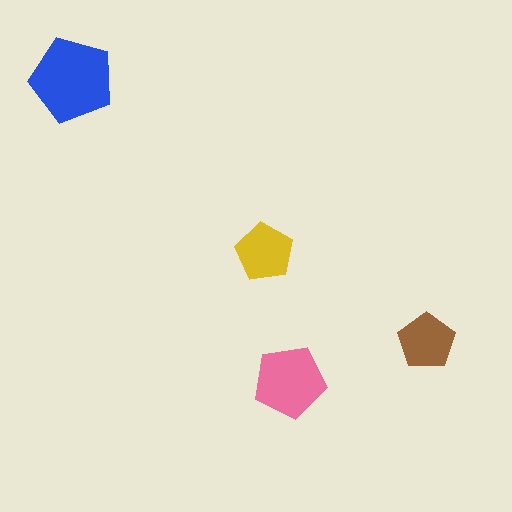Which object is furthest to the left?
The blue pentagon is leftmost.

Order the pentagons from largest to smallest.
the blue one, the pink one, the yellow one, the brown one.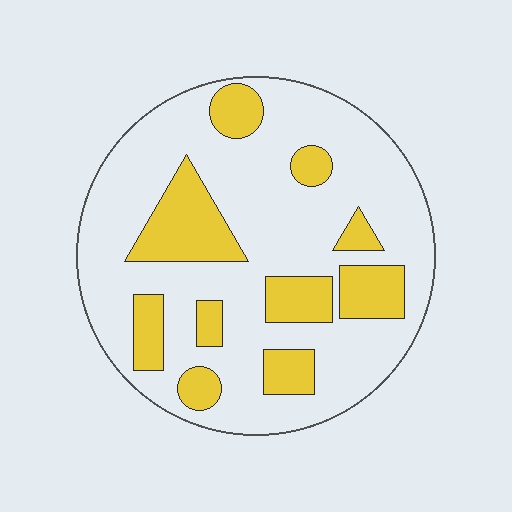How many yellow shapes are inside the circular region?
10.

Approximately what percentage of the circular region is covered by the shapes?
Approximately 25%.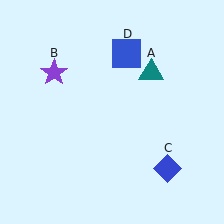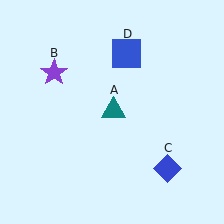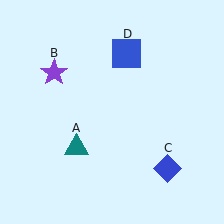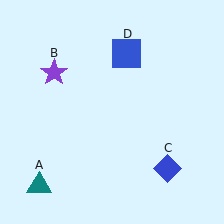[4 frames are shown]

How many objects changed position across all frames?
1 object changed position: teal triangle (object A).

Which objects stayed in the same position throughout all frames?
Purple star (object B) and blue diamond (object C) and blue square (object D) remained stationary.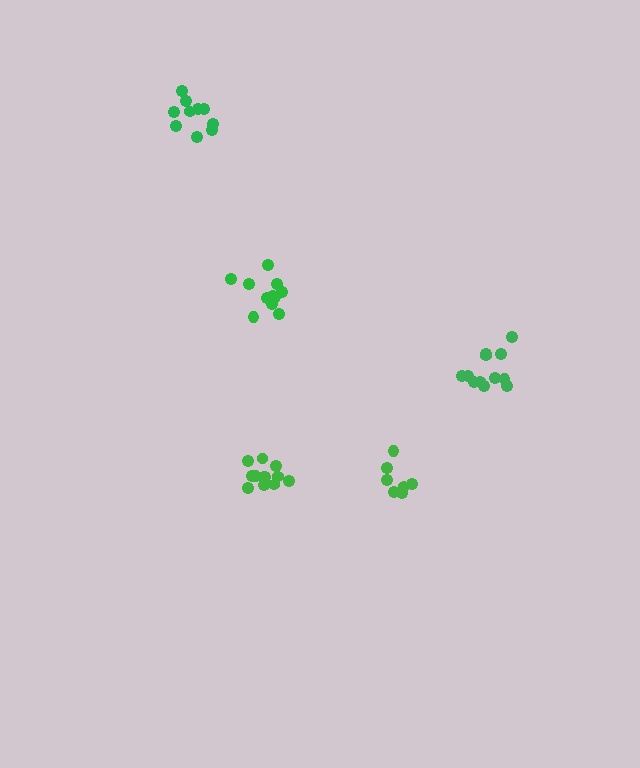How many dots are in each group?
Group 1: 7 dots, Group 2: 12 dots, Group 3: 10 dots, Group 4: 11 dots, Group 5: 12 dots (52 total).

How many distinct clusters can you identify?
There are 5 distinct clusters.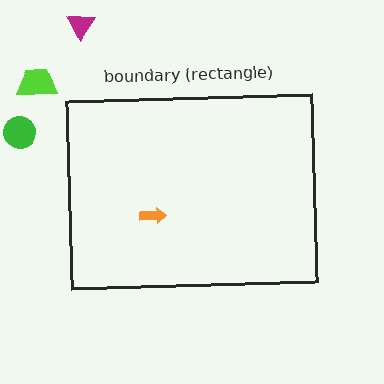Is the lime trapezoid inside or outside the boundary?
Outside.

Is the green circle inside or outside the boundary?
Outside.